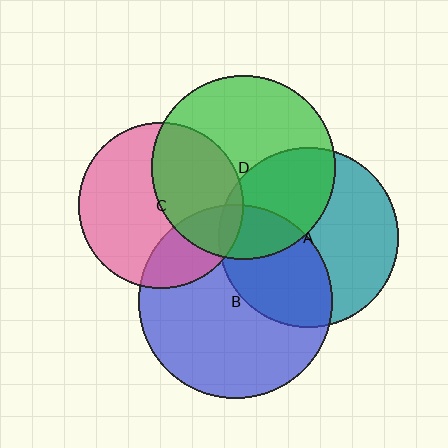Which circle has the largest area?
Circle B (blue).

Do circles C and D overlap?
Yes.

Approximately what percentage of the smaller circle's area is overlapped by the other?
Approximately 40%.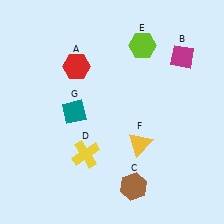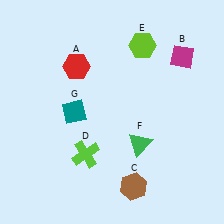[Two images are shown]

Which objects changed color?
D changed from yellow to lime. F changed from yellow to green.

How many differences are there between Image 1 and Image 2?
There are 2 differences between the two images.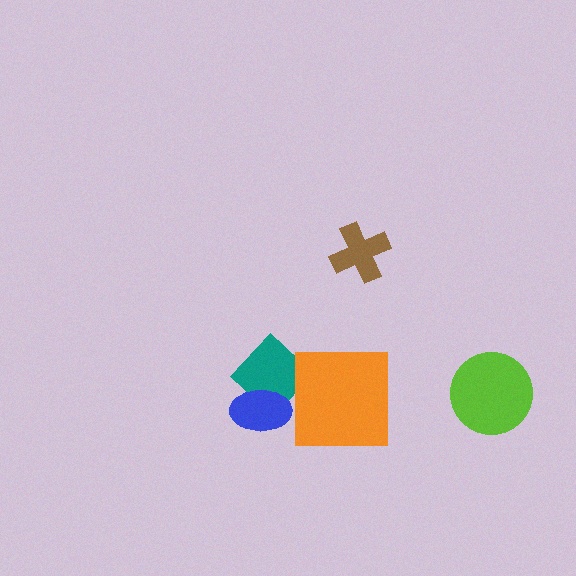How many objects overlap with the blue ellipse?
1 object overlaps with the blue ellipse.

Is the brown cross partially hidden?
No, no other shape covers it.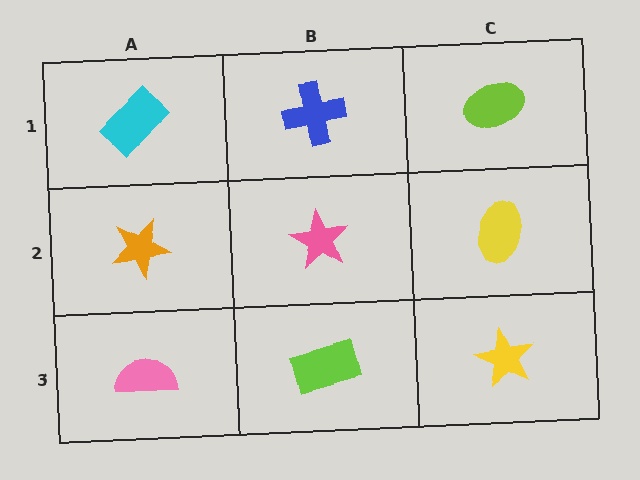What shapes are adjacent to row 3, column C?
A yellow ellipse (row 2, column C), a lime rectangle (row 3, column B).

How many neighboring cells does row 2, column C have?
3.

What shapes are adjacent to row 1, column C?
A yellow ellipse (row 2, column C), a blue cross (row 1, column B).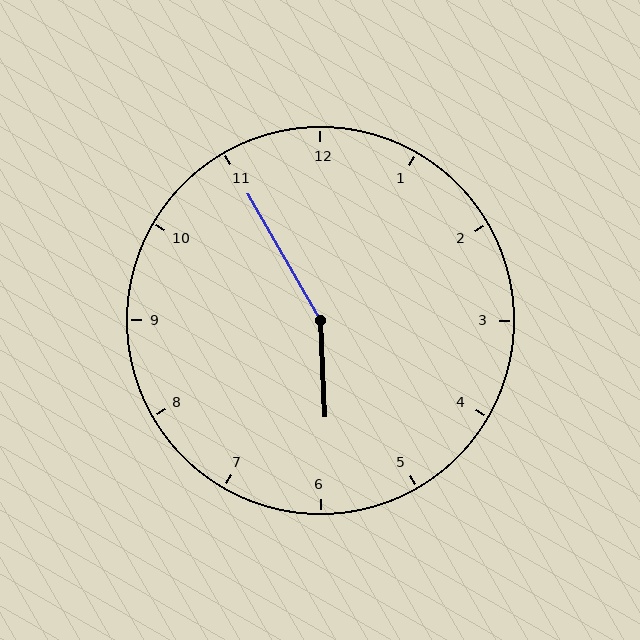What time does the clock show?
5:55.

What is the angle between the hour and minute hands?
Approximately 152 degrees.